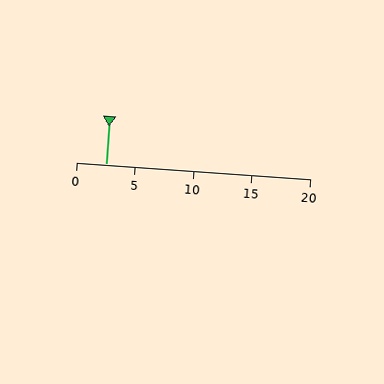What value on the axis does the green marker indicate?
The marker indicates approximately 2.5.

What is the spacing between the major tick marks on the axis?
The major ticks are spaced 5 apart.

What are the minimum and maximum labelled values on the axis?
The axis runs from 0 to 20.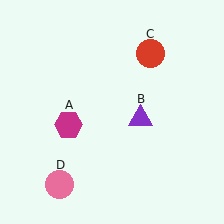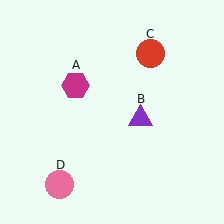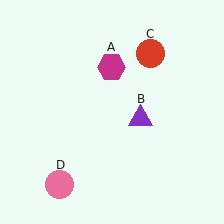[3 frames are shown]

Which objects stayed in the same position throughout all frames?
Purple triangle (object B) and red circle (object C) and pink circle (object D) remained stationary.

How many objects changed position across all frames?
1 object changed position: magenta hexagon (object A).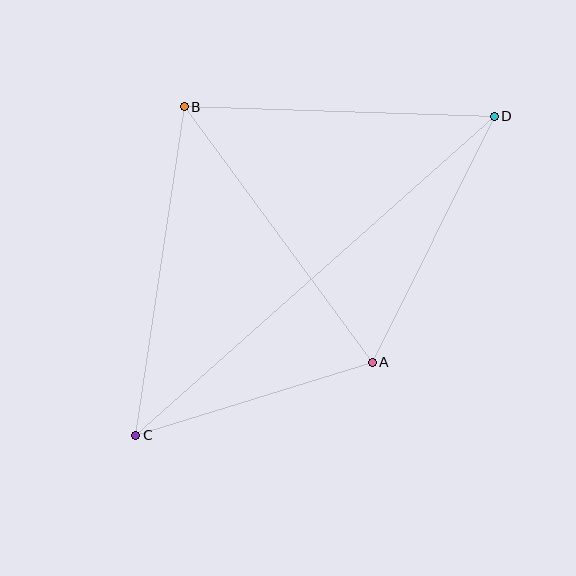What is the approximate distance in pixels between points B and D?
The distance between B and D is approximately 310 pixels.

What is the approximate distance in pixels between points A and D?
The distance between A and D is approximately 274 pixels.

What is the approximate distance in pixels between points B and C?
The distance between B and C is approximately 332 pixels.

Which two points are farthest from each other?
Points C and D are farthest from each other.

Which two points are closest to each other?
Points A and C are closest to each other.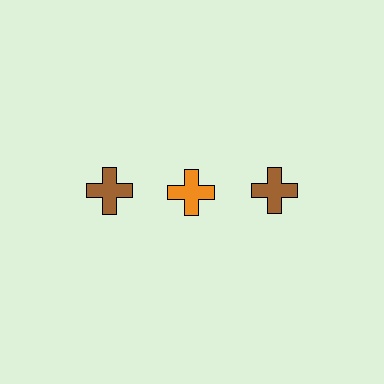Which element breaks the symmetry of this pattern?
The orange cross in the top row, second from left column breaks the symmetry. All other shapes are brown crosses.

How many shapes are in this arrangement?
There are 3 shapes arranged in a grid pattern.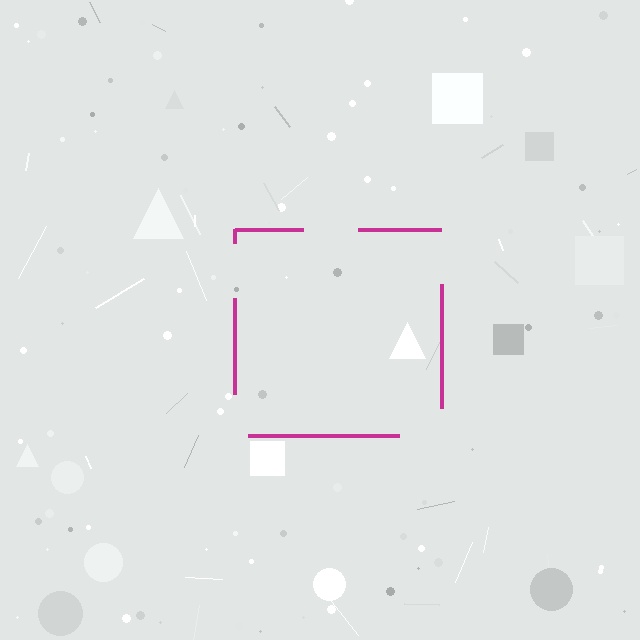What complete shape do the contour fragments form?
The contour fragments form a square.